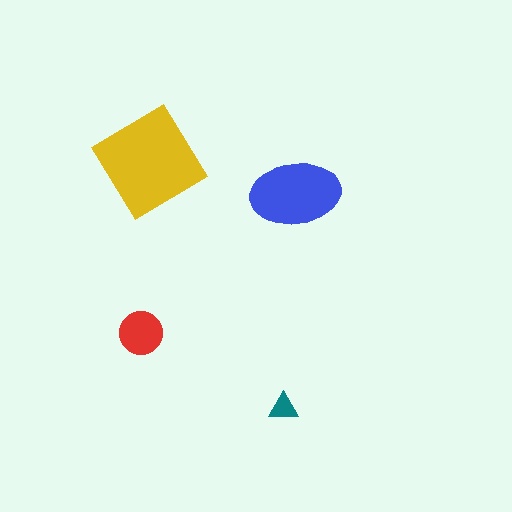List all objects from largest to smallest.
The yellow diamond, the blue ellipse, the red circle, the teal triangle.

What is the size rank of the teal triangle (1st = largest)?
4th.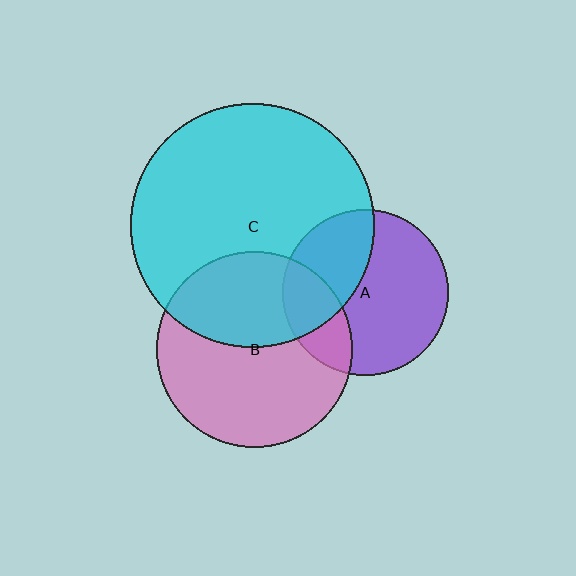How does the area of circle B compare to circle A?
Approximately 1.4 times.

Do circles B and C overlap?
Yes.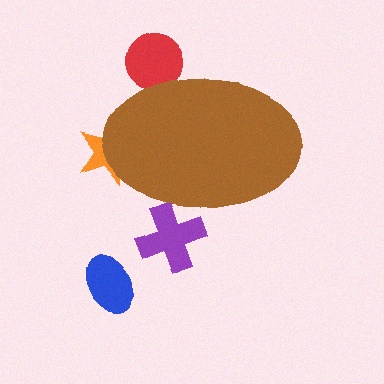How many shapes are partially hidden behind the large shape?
3 shapes are partially hidden.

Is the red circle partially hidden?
Yes, the red circle is partially hidden behind the brown ellipse.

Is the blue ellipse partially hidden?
No, the blue ellipse is fully visible.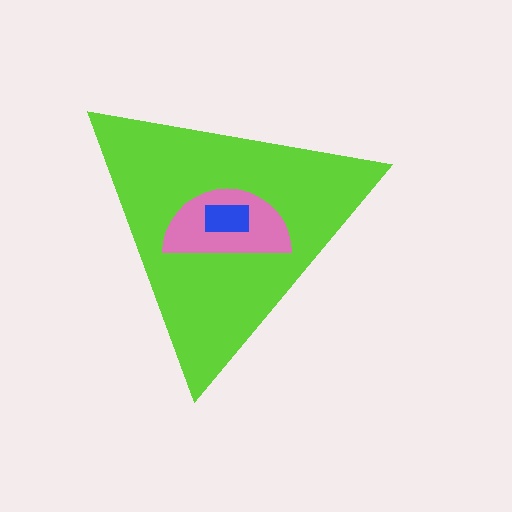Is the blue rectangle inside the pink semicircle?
Yes.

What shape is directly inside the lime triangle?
The pink semicircle.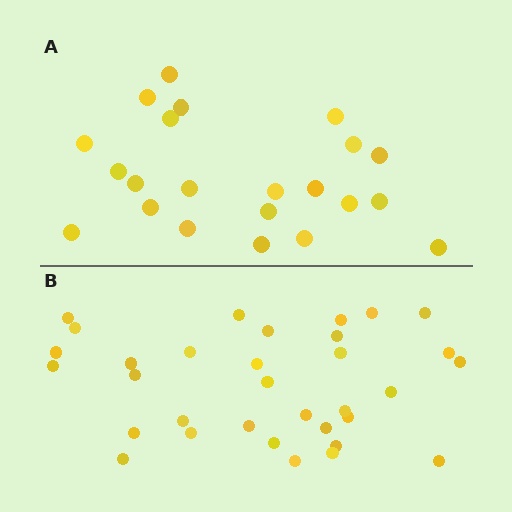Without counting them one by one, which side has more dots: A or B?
Region B (the bottom region) has more dots.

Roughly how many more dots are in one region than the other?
Region B has roughly 12 or so more dots than region A.